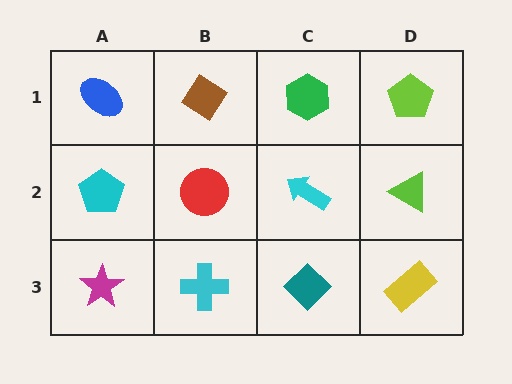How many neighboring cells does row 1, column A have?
2.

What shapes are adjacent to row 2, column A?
A blue ellipse (row 1, column A), a magenta star (row 3, column A), a red circle (row 2, column B).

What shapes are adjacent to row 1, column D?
A lime triangle (row 2, column D), a green hexagon (row 1, column C).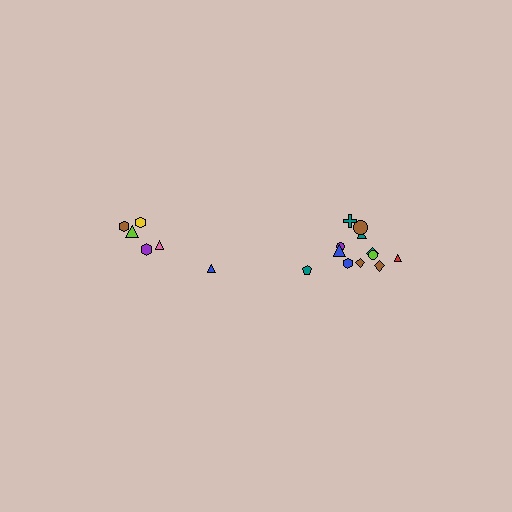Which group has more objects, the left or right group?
The right group.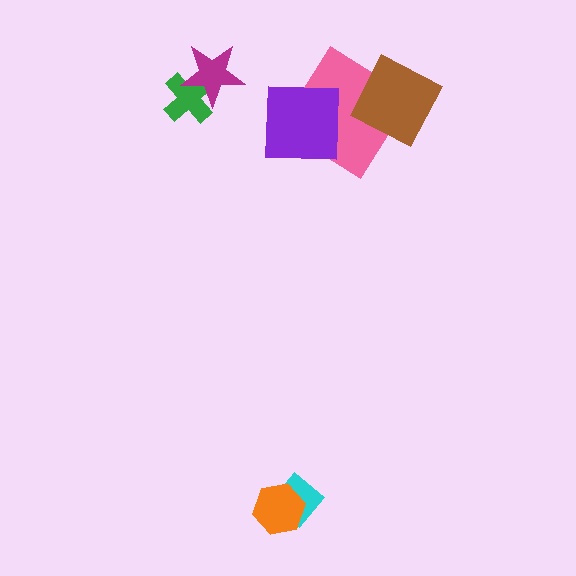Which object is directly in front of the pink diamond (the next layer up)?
The brown diamond is directly in front of the pink diamond.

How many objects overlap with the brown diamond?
1 object overlaps with the brown diamond.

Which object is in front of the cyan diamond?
The orange hexagon is in front of the cyan diamond.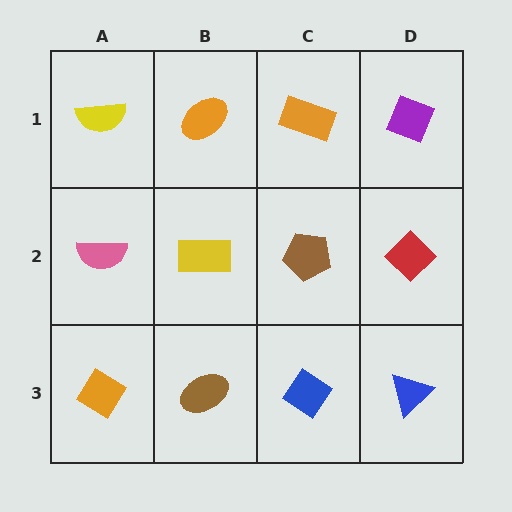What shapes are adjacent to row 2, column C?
An orange rectangle (row 1, column C), a blue diamond (row 3, column C), a yellow rectangle (row 2, column B), a red diamond (row 2, column D).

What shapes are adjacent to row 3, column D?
A red diamond (row 2, column D), a blue diamond (row 3, column C).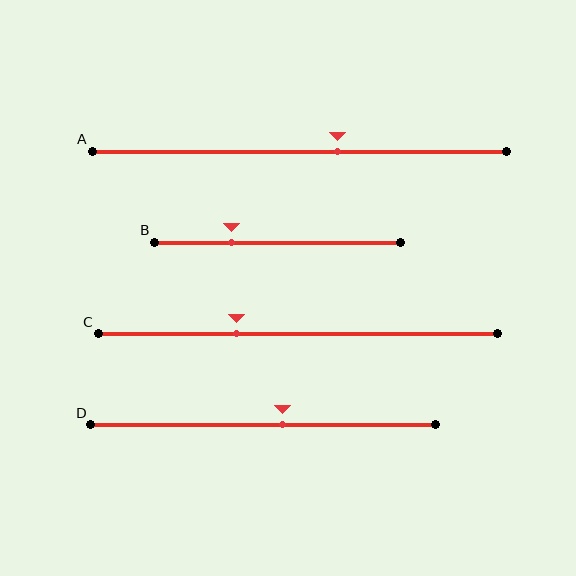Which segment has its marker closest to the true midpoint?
Segment D has its marker closest to the true midpoint.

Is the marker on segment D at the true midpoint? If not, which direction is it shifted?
No, the marker on segment D is shifted to the right by about 6% of the segment length.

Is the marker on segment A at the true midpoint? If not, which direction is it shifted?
No, the marker on segment A is shifted to the right by about 9% of the segment length.